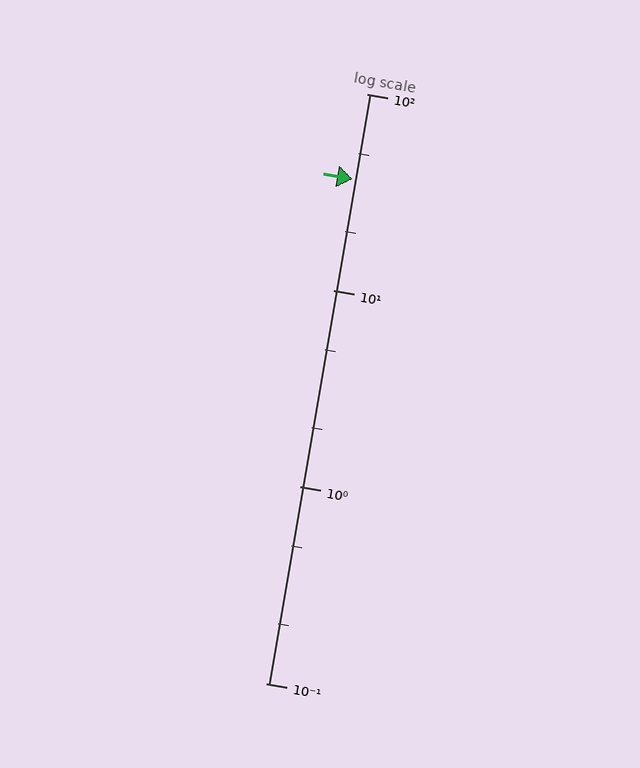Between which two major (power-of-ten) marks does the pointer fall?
The pointer is between 10 and 100.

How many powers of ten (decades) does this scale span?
The scale spans 3 decades, from 0.1 to 100.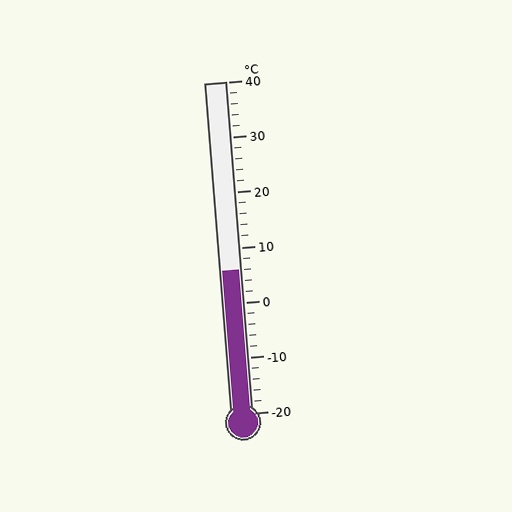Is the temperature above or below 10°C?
The temperature is below 10°C.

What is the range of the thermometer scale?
The thermometer scale ranges from -20°C to 40°C.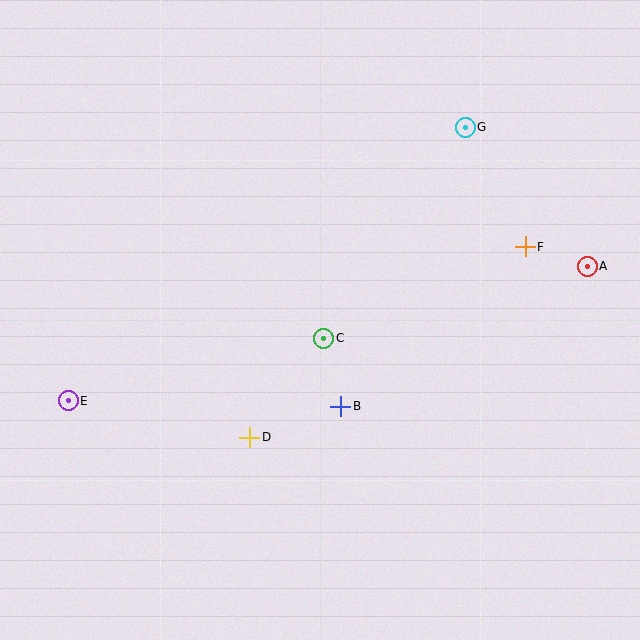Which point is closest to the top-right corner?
Point G is closest to the top-right corner.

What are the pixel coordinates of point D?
Point D is at (250, 437).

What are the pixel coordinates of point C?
Point C is at (324, 338).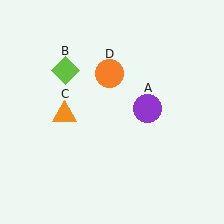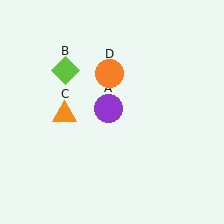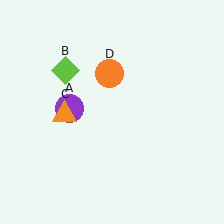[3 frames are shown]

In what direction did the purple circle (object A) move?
The purple circle (object A) moved left.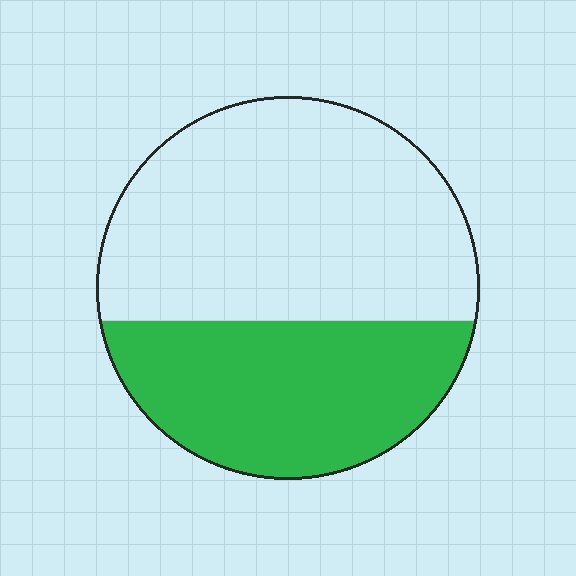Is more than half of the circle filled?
No.